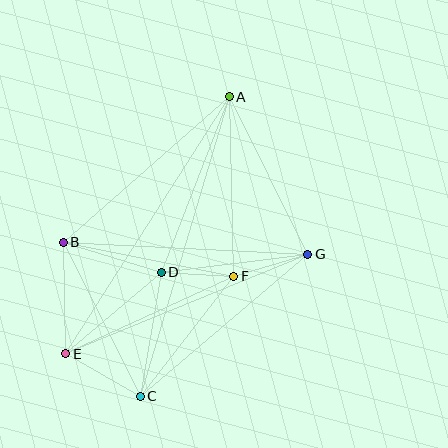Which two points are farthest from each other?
Points A and C are farthest from each other.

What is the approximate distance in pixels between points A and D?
The distance between A and D is approximately 188 pixels.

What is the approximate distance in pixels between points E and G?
The distance between E and G is approximately 262 pixels.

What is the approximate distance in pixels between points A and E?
The distance between A and E is approximately 305 pixels.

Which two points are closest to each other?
Points D and F are closest to each other.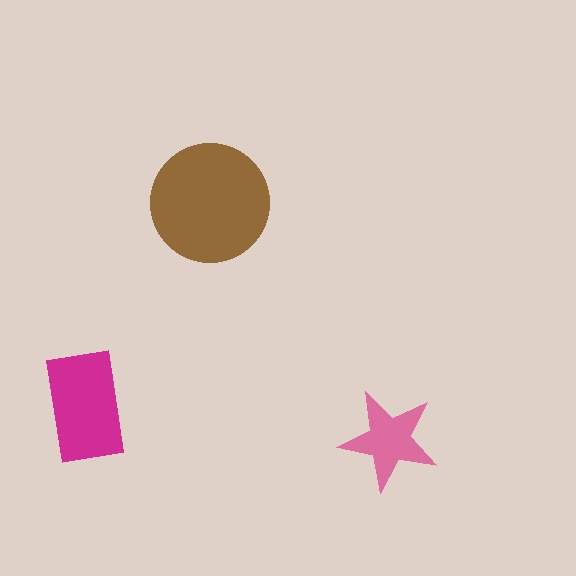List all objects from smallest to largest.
The pink star, the magenta rectangle, the brown circle.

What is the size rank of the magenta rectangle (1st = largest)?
2nd.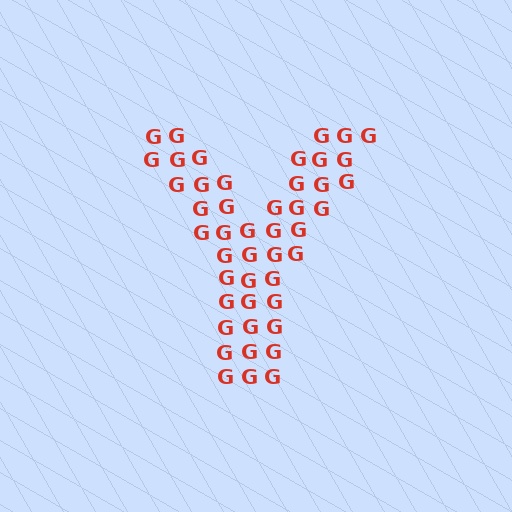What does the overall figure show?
The overall figure shows the letter Y.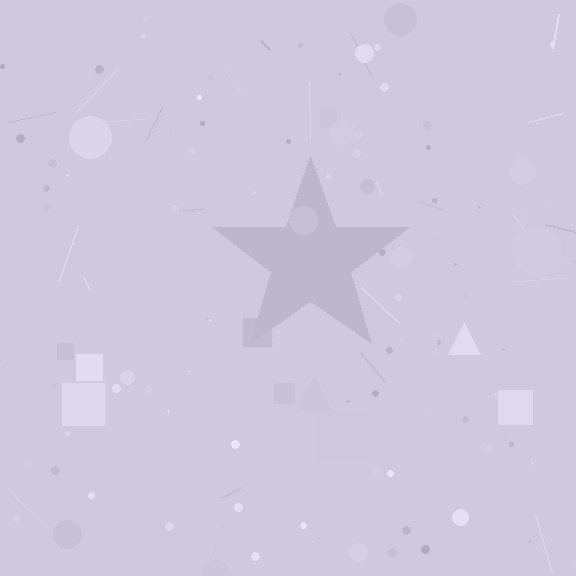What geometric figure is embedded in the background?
A star is embedded in the background.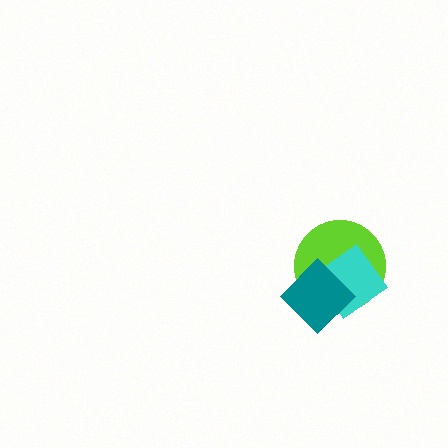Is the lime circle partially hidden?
Yes, it is partially covered by another shape.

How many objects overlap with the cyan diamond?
2 objects overlap with the cyan diamond.